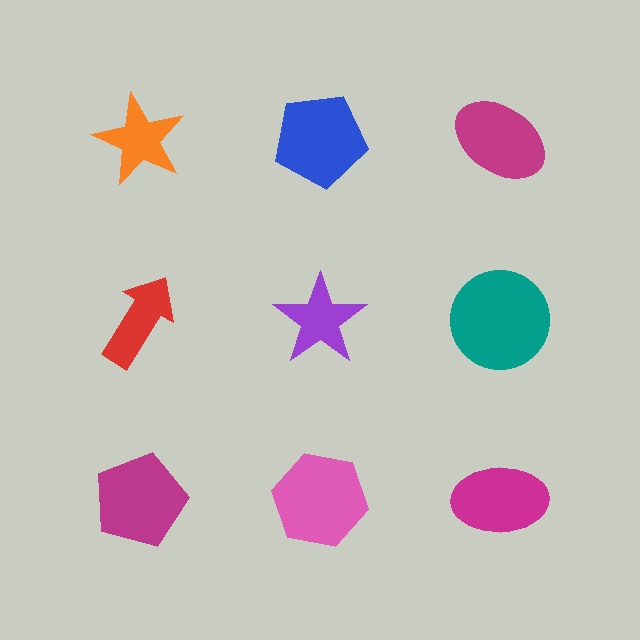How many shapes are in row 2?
3 shapes.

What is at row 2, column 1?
A red arrow.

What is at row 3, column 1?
A magenta pentagon.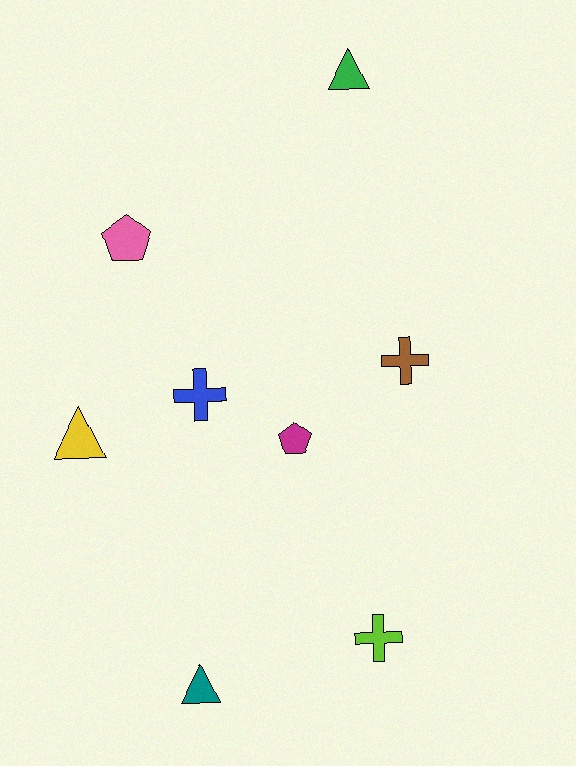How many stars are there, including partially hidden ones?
There are no stars.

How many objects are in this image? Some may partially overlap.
There are 8 objects.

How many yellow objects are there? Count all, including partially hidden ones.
There is 1 yellow object.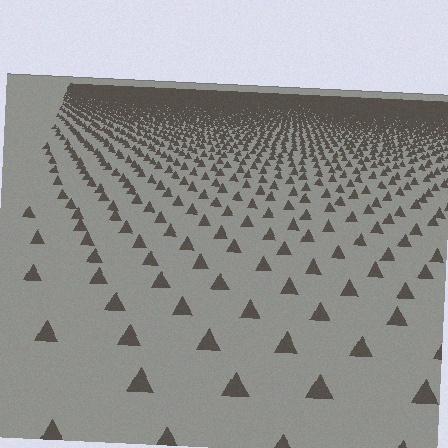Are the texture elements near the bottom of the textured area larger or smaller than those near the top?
Larger. Near the bottom, elements are closer to the viewer and appear at a bigger on-screen size.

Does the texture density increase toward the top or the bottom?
Density increases toward the top.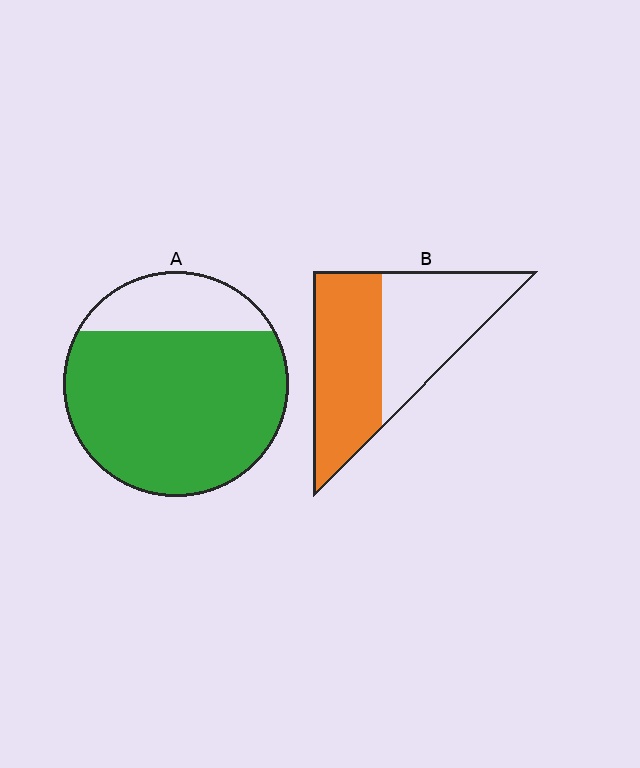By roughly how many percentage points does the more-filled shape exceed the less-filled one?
By roughly 25 percentage points (A over B).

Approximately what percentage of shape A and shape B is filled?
A is approximately 80% and B is approximately 50%.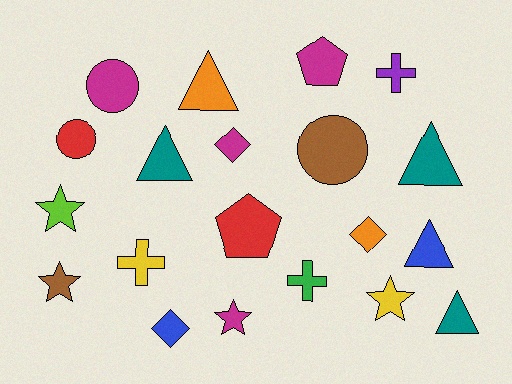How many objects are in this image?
There are 20 objects.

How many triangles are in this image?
There are 5 triangles.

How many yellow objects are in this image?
There are 2 yellow objects.